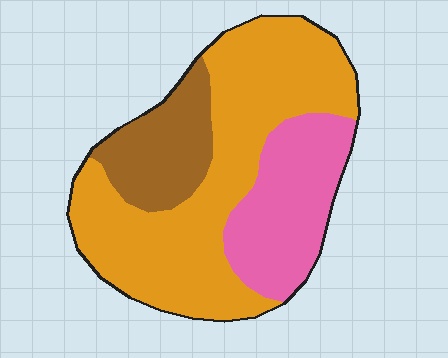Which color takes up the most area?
Orange, at roughly 55%.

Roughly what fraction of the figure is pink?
Pink takes up about one quarter (1/4) of the figure.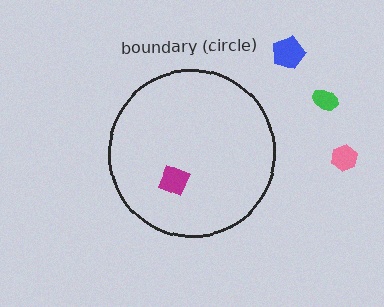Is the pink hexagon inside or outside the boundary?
Outside.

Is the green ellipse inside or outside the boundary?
Outside.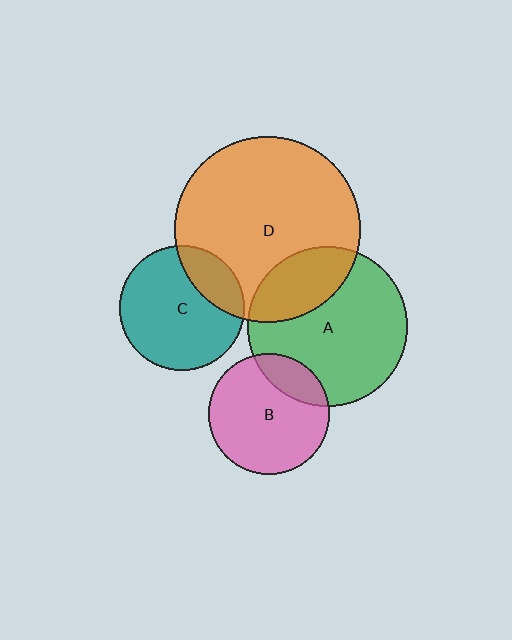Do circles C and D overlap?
Yes.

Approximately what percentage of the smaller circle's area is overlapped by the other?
Approximately 20%.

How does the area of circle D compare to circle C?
Approximately 2.2 times.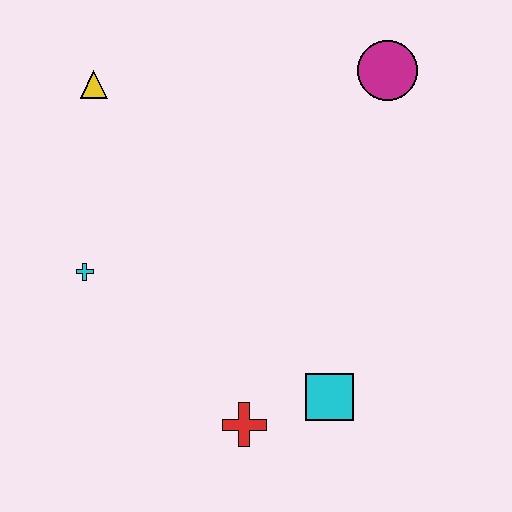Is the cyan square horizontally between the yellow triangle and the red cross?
No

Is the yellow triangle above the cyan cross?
Yes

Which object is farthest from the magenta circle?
The red cross is farthest from the magenta circle.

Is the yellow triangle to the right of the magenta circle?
No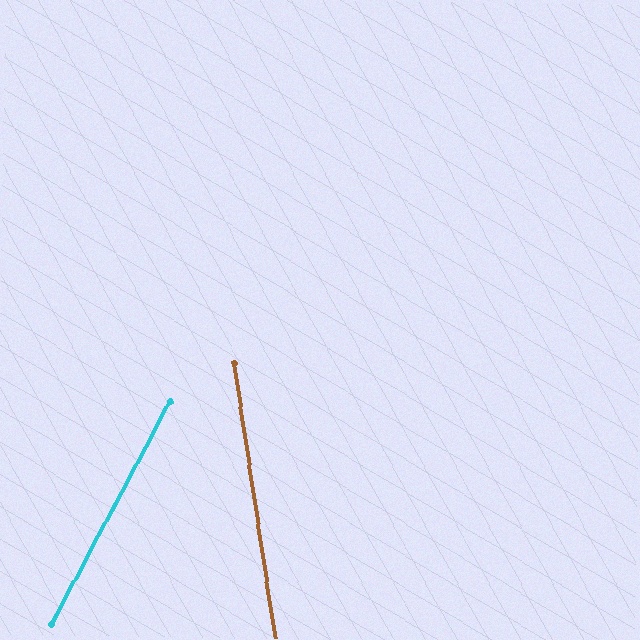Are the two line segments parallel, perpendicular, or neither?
Neither parallel nor perpendicular — they differ by about 37°.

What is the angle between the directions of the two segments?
Approximately 37 degrees.